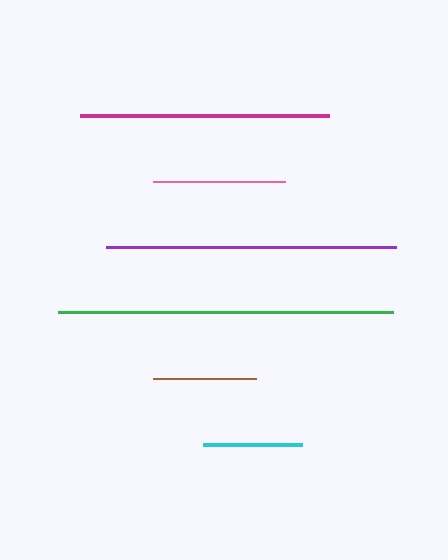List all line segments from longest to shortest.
From longest to shortest: green, purple, magenta, pink, brown, cyan.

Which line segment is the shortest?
The cyan line is the shortest at approximately 99 pixels.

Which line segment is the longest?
The green line is the longest at approximately 335 pixels.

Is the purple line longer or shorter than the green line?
The green line is longer than the purple line.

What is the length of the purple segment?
The purple segment is approximately 290 pixels long.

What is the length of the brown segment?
The brown segment is approximately 103 pixels long.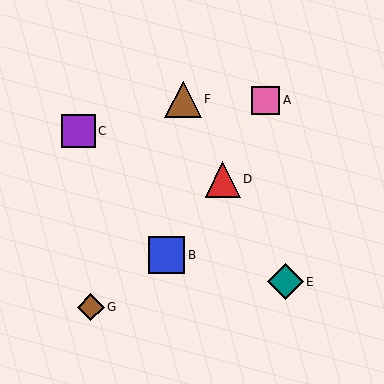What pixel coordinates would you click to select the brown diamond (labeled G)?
Click at (91, 307) to select the brown diamond G.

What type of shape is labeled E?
Shape E is a teal diamond.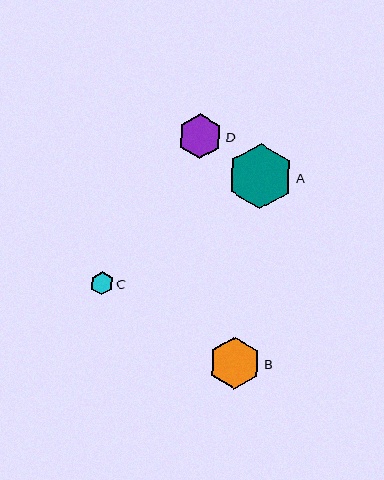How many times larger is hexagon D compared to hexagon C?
Hexagon D is approximately 2.0 times the size of hexagon C.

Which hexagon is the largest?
Hexagon A is the largest with a size of approximately 65 pixels.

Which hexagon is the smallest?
Hexagon C is the smallest with a size of approximately 23 pixels.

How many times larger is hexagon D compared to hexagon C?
Hexagon D is approximately 2.0 times the size of hexagon C.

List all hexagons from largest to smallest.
From largest to smallest: A, B, D, C.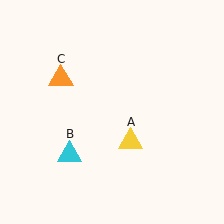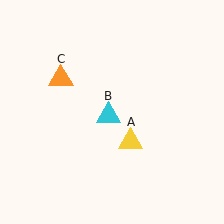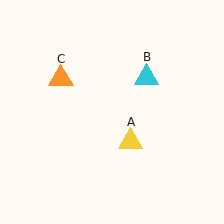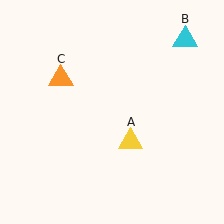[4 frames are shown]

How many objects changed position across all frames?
1 object changed position: cyan triangle (object B).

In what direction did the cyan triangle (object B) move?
The cyan triangle (object B) moved up and to the right.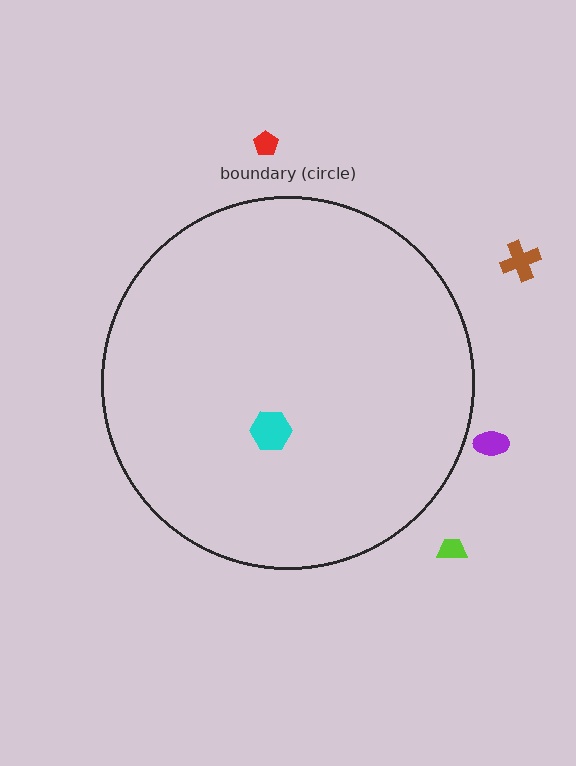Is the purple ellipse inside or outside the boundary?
Outside.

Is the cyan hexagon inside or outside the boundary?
Inside.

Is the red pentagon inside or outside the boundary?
Outside.